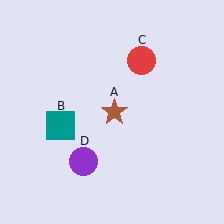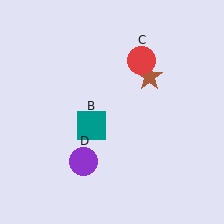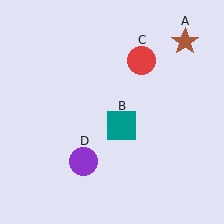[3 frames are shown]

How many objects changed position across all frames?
2 objects changed position: brown star (object A), teal square (object B).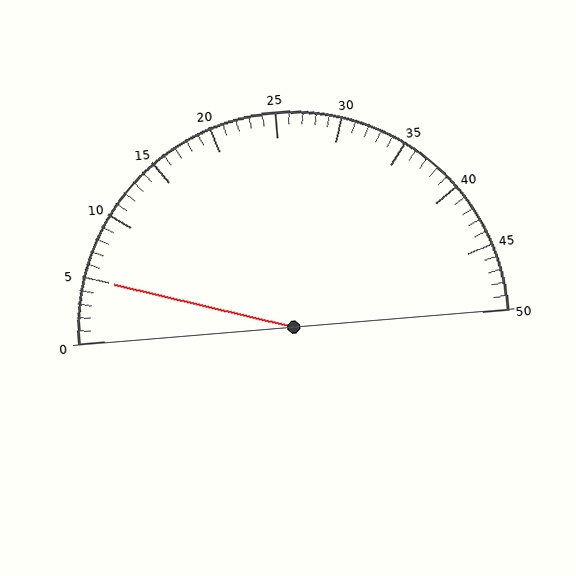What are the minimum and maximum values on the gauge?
The gauge ranges from 0 to 50.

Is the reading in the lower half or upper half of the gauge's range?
The reading is in the lower half of the range (0 to 50).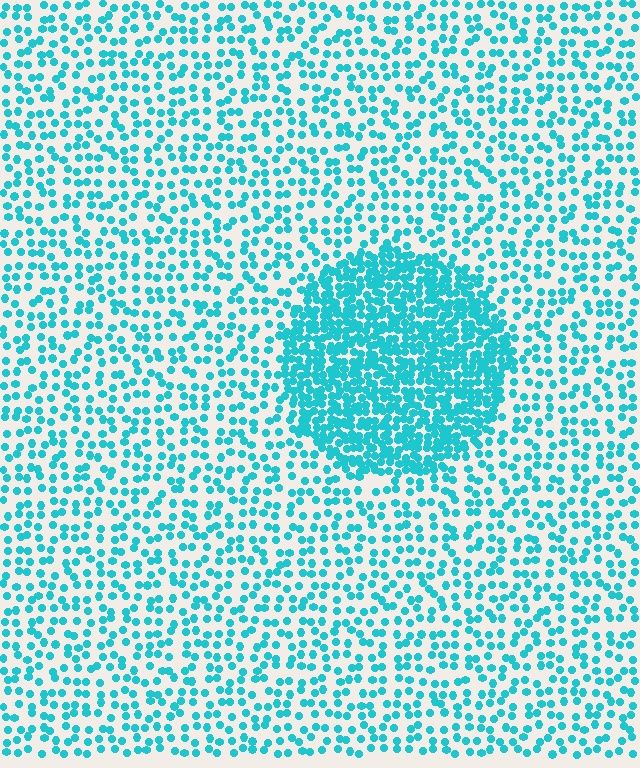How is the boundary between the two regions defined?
The boundary is defined by a change in element density (approximately 2.5x ratio). All elements are the same color, size, and shape.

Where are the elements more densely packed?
The elements are more densely packed inside the circle boundary.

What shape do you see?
I see a circle.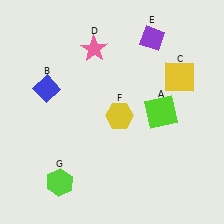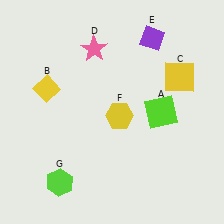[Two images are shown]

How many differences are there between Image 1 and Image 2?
There is 1 difference between the two images.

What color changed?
The diamond (B) changed from blue in Image 1 to yellow in Image 2.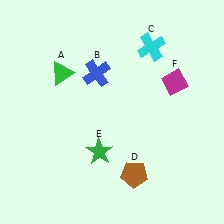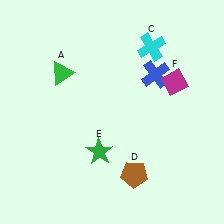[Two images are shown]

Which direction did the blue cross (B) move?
The blue cross (B) moved right.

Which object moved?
The blue cross (B) moved right.